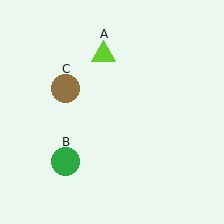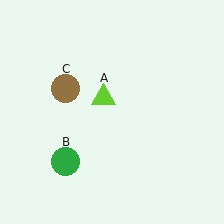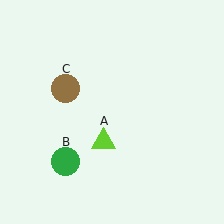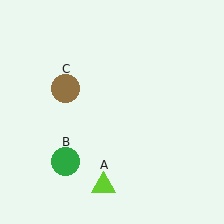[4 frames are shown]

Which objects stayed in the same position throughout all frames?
Green circle (object B) and brown circle (object C) remained stationary.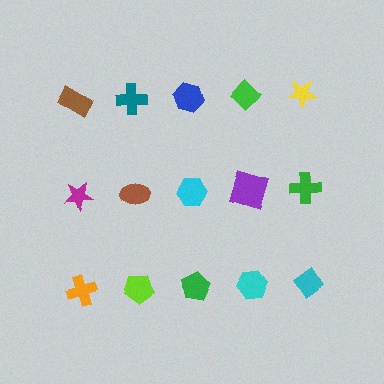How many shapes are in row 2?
5 shapes.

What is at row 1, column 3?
A blue hexagon.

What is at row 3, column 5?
A cyan diamond.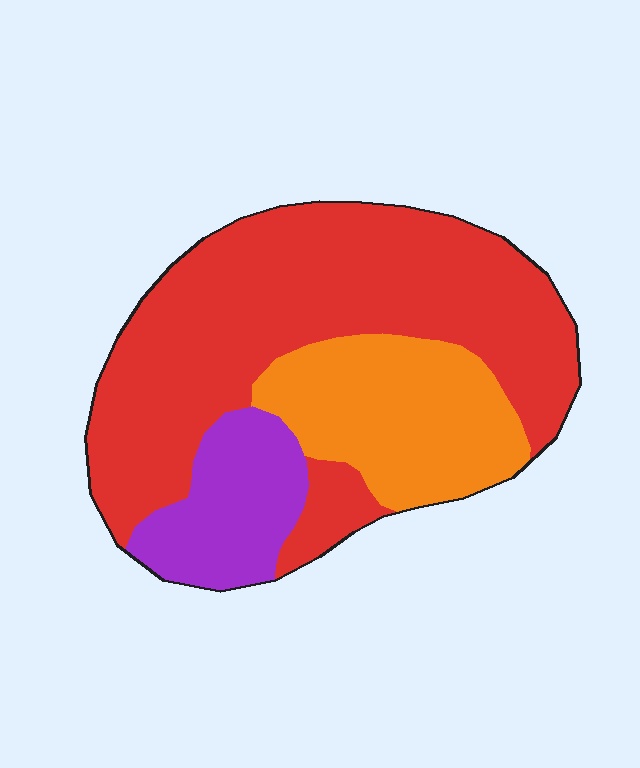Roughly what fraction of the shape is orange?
Orange covers 24% of the shape.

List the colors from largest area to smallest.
From largest to smallest: red, orange, purple.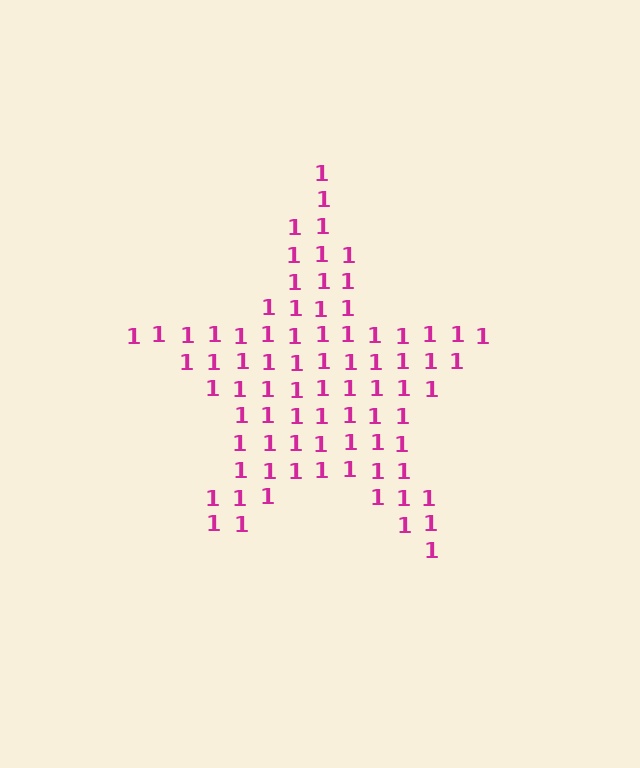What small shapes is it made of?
It is made of small digit 1's.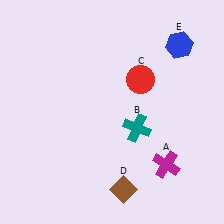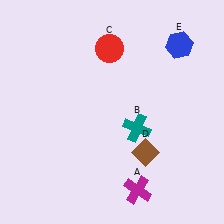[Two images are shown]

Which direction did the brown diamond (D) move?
The brown diamond (D) moved up.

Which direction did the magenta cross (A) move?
The magenta cross (A) moved left.